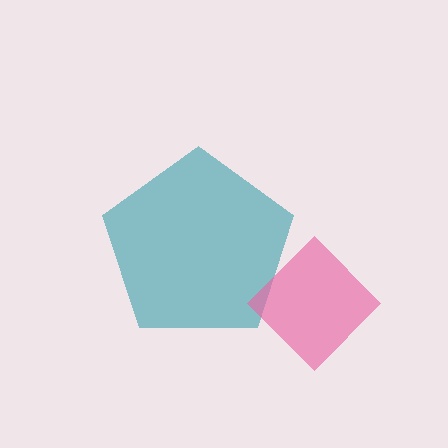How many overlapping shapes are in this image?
There are 2 overlapping shapes in the image.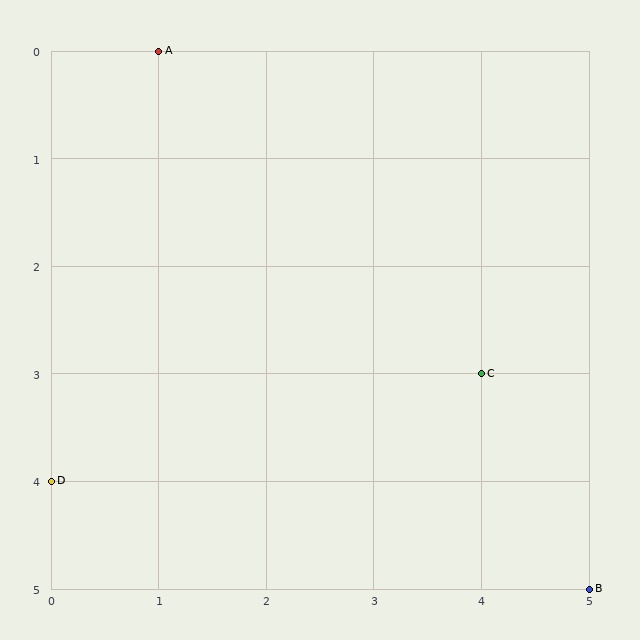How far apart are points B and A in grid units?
Points B and A are 4 columns and 5 rows apart (about 6.4 grid units diagonally).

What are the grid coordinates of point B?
Point B is at grid coordinates (5, 5).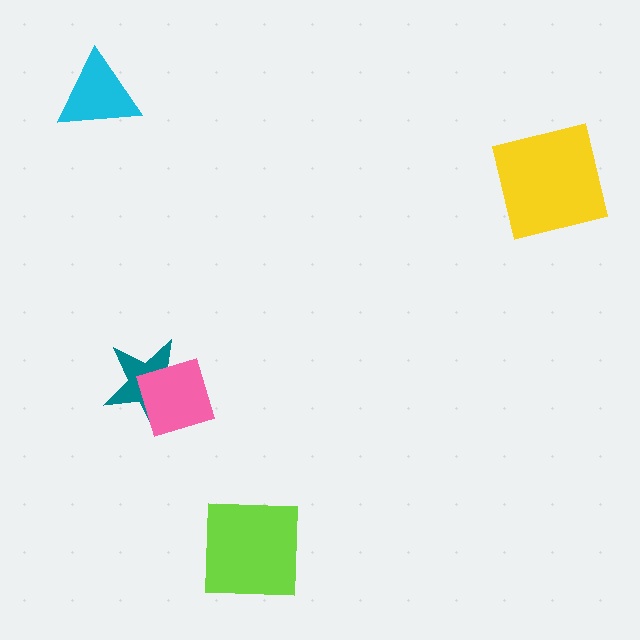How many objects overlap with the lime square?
0 objects overlap with the lime square.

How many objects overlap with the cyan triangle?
0 objects overlap with the cyan triangle.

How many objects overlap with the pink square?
1 object overlaps with the pink square.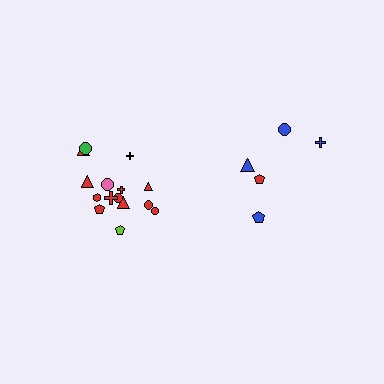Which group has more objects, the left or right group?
The left group.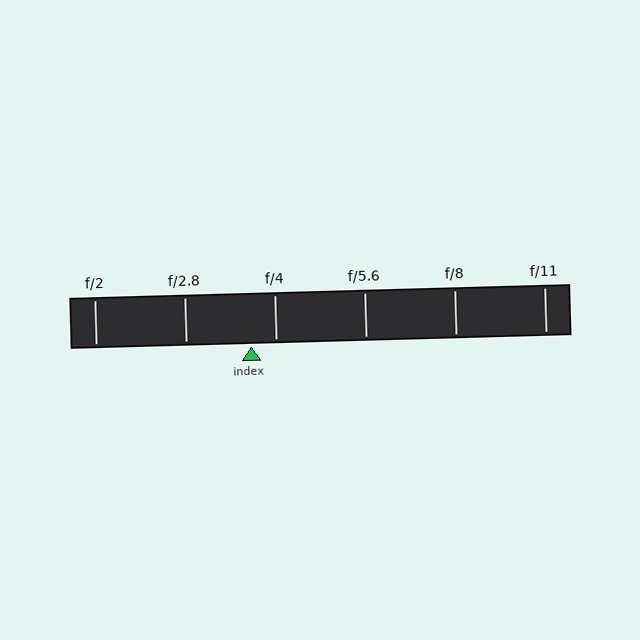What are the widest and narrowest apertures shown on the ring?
The widest aperture shown is f/2 and the narrowest is f/11.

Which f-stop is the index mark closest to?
The index mark is closest to f/4.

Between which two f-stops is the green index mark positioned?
The index mark is between f/2.8 and f/4.